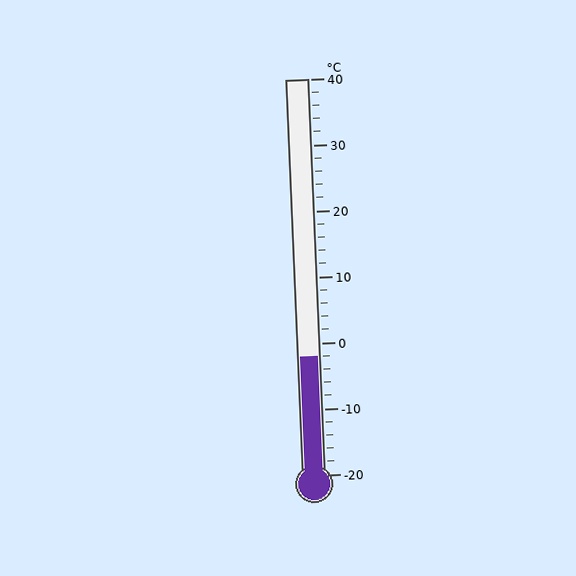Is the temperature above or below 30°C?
The temperature is below 30°C.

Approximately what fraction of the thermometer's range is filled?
The thermometer is filled to approximately 30% of its range.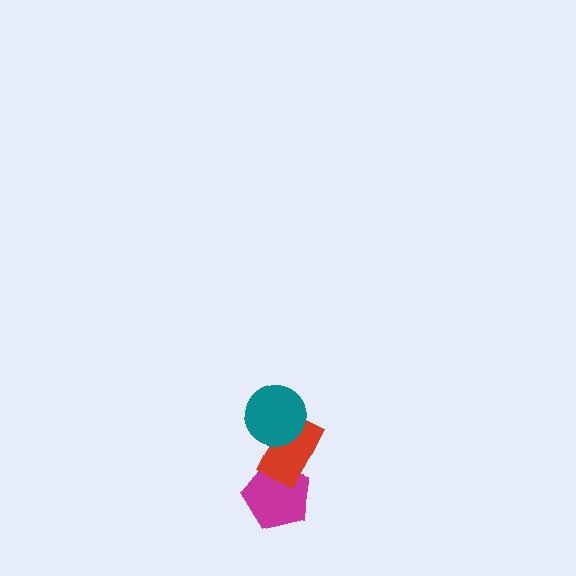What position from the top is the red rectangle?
The red rectangle is 2nd from the top.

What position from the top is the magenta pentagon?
The magenta pentagon is 3rd from the top.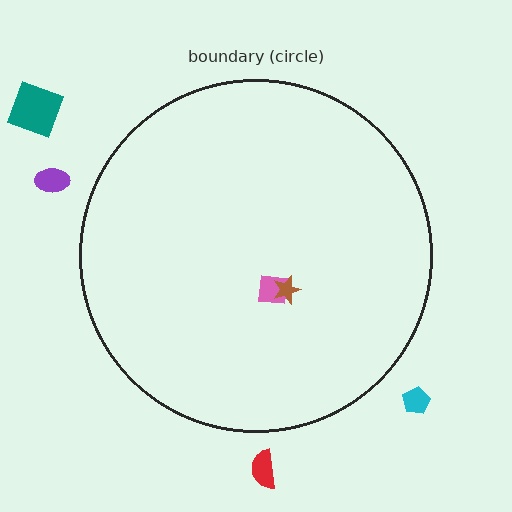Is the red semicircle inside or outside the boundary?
Outside.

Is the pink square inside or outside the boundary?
Inside.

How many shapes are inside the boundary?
2 inside, 4 outside.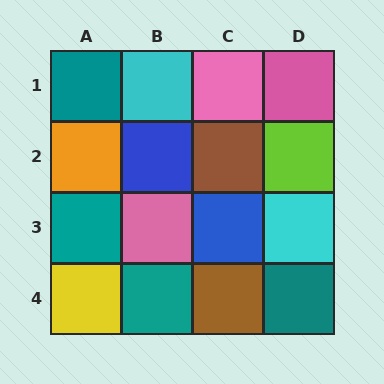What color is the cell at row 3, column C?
Blue.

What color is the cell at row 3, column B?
Pink.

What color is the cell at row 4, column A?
Yellow.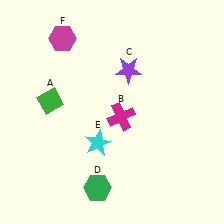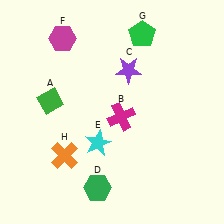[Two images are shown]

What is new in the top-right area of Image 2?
A green pentagon (G) was added in the top-right area of Image 2.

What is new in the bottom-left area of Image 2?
An orange cross (H) was added in the bottom-left area of Image 2.